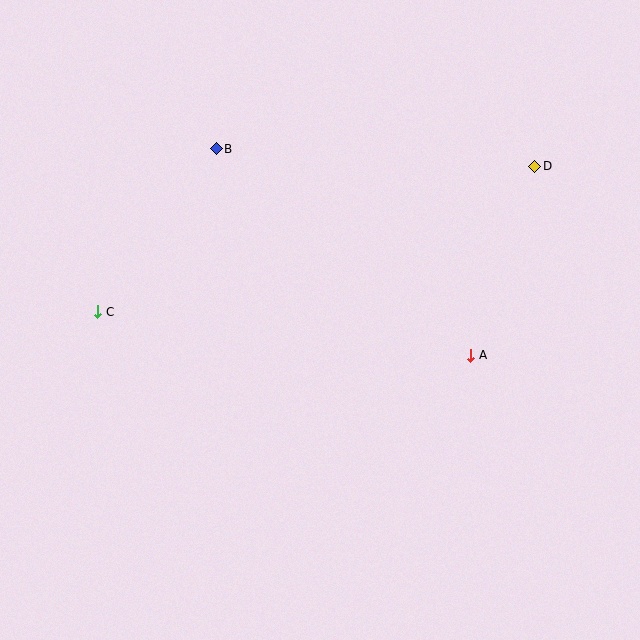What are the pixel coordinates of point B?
Point B is at (216, 149).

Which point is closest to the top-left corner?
Point B is closest to the top-left corner.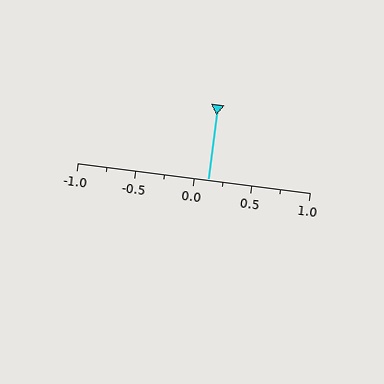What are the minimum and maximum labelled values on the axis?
The axis runs from -1.0 to 1.0.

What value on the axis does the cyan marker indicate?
The marker indicates approximately 0.12.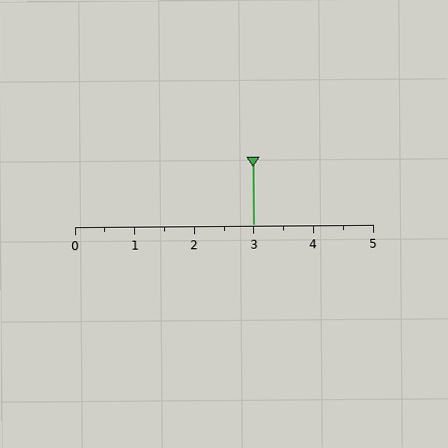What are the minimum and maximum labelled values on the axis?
The axis runs from 0 to 5.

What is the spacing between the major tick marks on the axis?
The major ticks are spaced 1 apart.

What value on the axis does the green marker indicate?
The marker indicates approximately 3.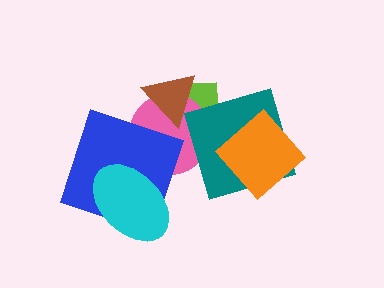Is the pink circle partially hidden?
Yes, it is partially covered by another shape.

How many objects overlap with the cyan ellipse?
1 object overlaps with the cyan ellipse.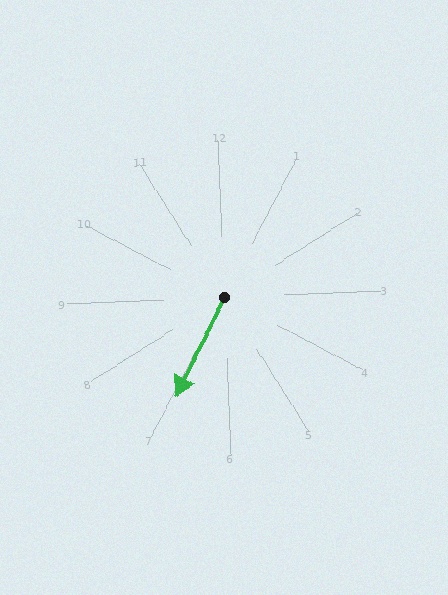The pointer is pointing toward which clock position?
Roughly 7 o'clock.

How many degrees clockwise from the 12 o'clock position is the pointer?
Approximately 208 degrees.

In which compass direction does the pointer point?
Southwest.